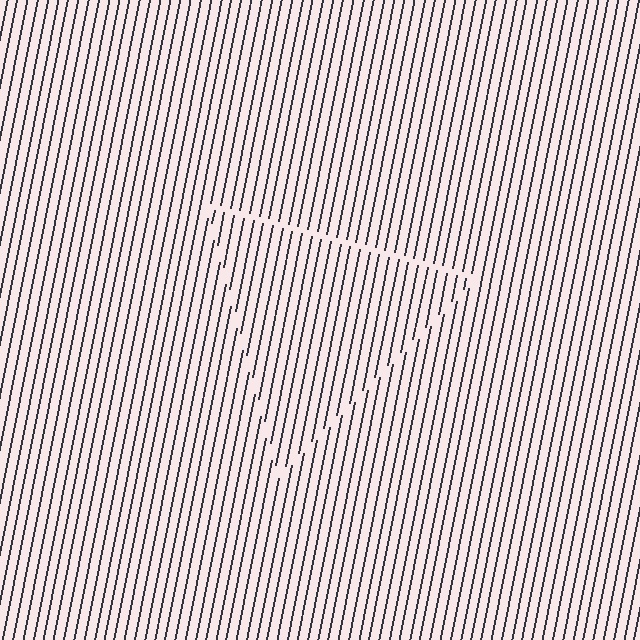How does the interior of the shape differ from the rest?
The interior of the shape contains the same grating, shifted by half a period — the contour is defined by the phase discontinuity where line-ends from the inner and outer gratings abut.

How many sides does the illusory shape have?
3 sides — the line-ends trace a triangle.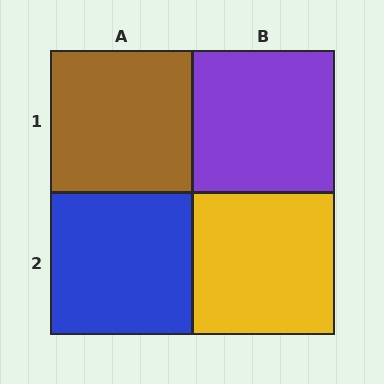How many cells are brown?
1 cell is brown.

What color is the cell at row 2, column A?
Blue.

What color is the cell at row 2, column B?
Yellow.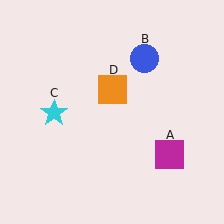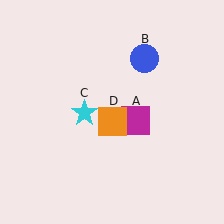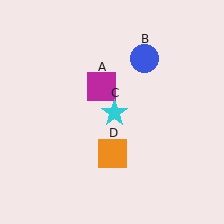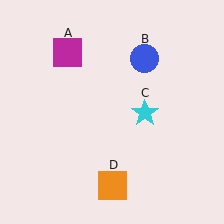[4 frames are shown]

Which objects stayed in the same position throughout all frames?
Blue circle (object B) remained stationary.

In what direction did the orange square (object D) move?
The orange square (object D) moved down.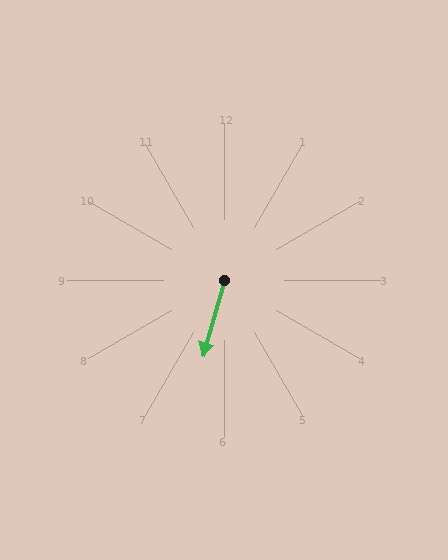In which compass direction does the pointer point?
South.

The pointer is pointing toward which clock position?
Roughly 7 o'clock.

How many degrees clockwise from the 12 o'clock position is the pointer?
Approximately 196 degrees.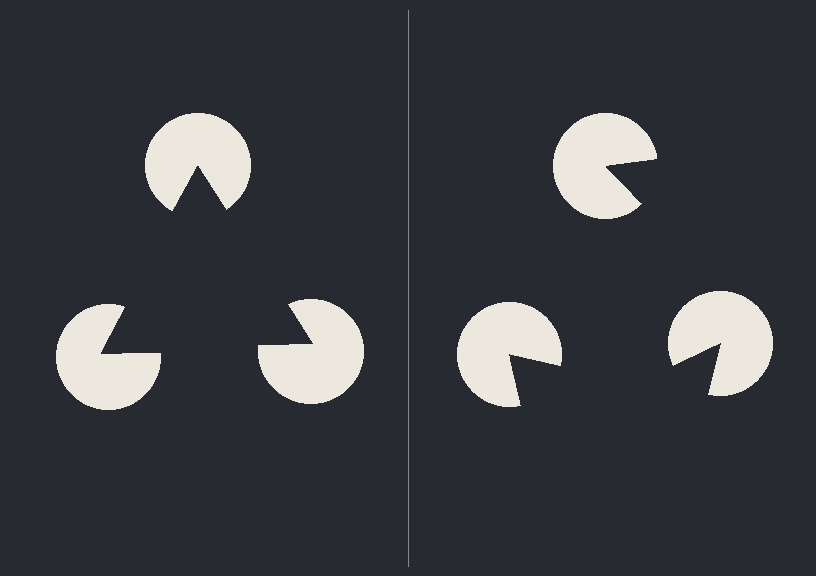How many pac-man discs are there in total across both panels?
6 — 3 on each side.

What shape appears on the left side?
An illusory triangle.